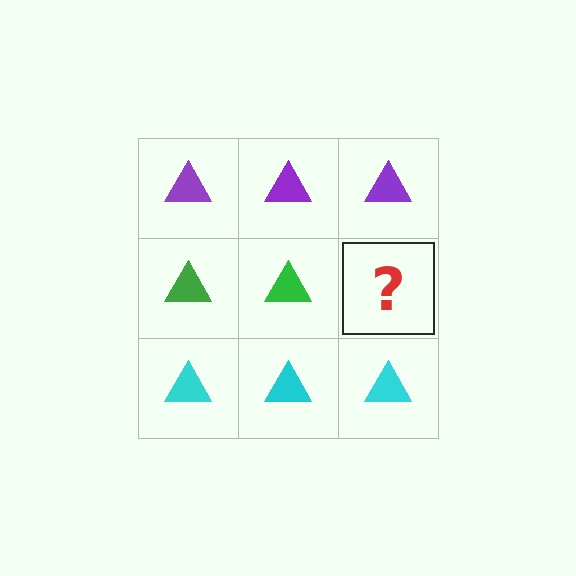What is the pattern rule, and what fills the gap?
The rule is that each row has a consistent color. The gap should be filled with a green triangle.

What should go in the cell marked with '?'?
The missing cell should contain a green triangle.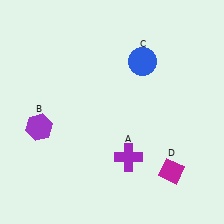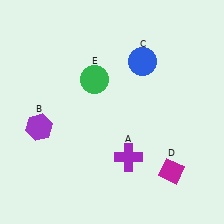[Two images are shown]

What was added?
A green circle (E) was added in Image 2.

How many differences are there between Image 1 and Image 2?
There is 1 difference between the two images.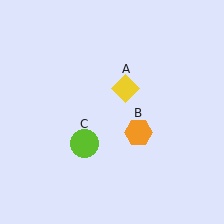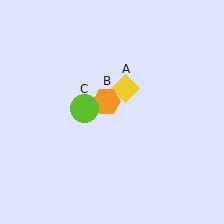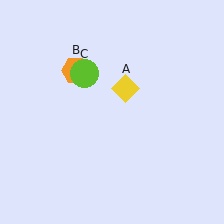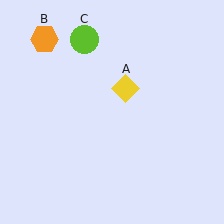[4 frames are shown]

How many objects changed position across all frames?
2 objects changed position: orange hexagon (object B), lime circle (object C).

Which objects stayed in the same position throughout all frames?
Yellow diamond (object A) remained stationary.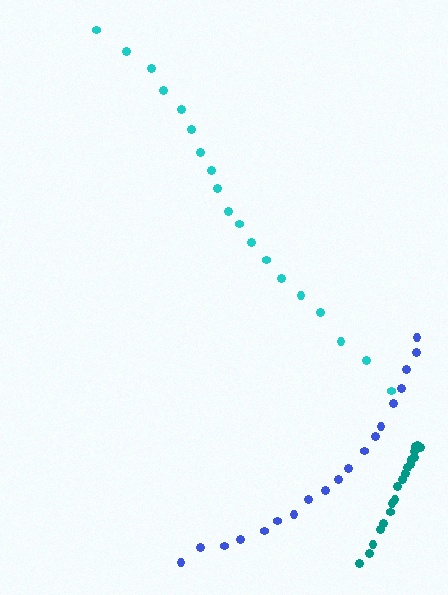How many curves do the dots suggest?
There are 3 distinct paths.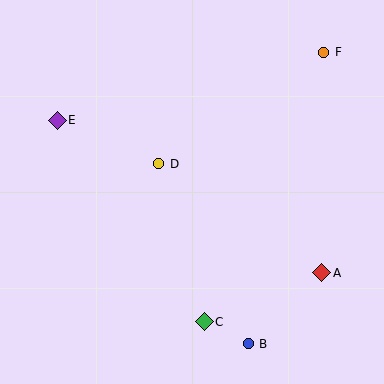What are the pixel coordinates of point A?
Point A is at (322, 273).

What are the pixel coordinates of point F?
Point F is at (324, 52).